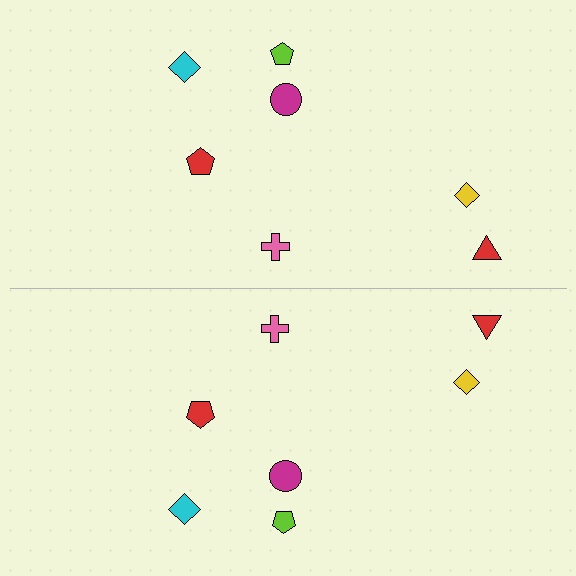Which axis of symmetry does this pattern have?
The pattern has a horizontal axis of symmetry running through the center of the image.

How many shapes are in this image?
There are 14 shapes in this image.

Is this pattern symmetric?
Yes, this pattern has bilateral (reflection) symmetry.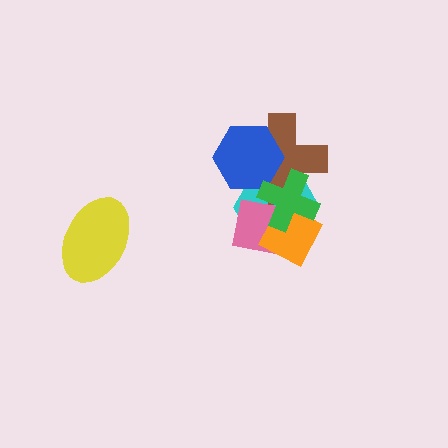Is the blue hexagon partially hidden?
Yes, it is partially covered by another shape.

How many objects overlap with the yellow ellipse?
0 objects overlap with the yellow ellipse.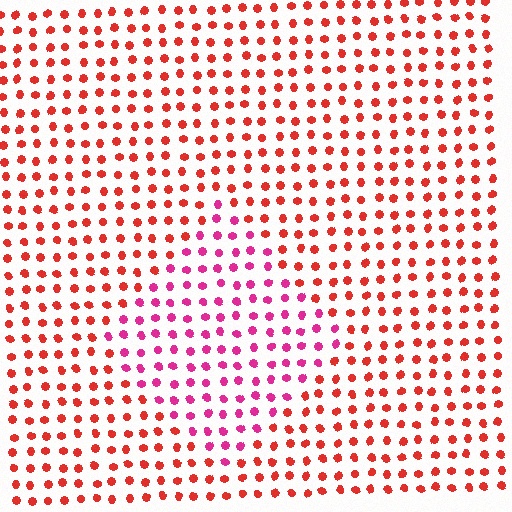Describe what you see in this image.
The image is filled with small red elements in a uniform arrangement. A diamond-shaped region is visible where the elements are tinted to a slightly different hue, forming a subtle color boundary.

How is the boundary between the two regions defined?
The boundary is defined purely by a slight shift in hue (about 37 degrees). Spacing, size, and orientation are identical on both sides.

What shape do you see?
I see a diamond.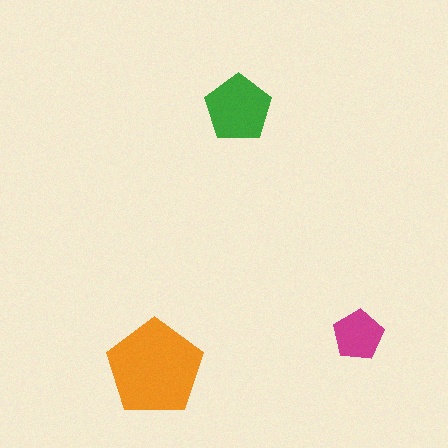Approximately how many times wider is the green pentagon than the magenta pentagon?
About 1.5 times wider.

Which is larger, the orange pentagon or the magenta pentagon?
The orange one.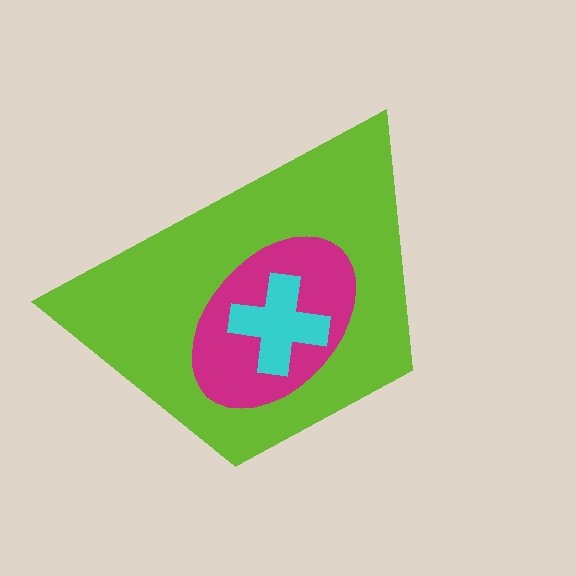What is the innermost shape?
The cyan cross.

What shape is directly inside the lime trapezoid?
The magenta ellipse.